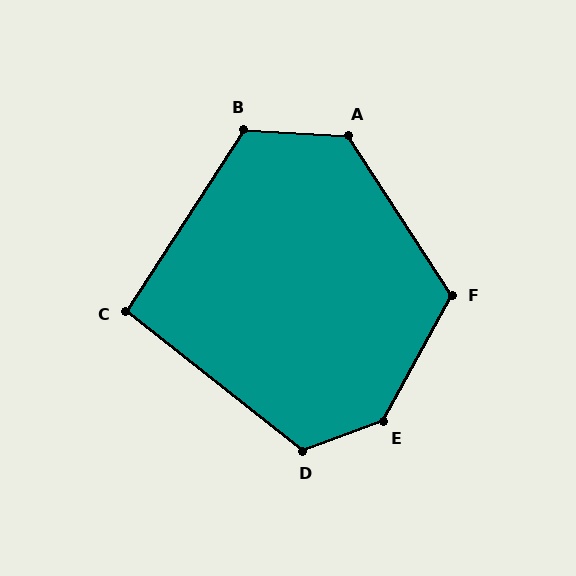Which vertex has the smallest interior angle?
C, at approximately 95 degrees.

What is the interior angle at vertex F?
Approximately 119 degrees (obtuse).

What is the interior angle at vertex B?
Approximately 120 degrees (obtuse).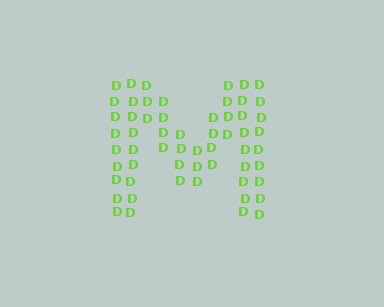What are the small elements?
The small elements are letter D's.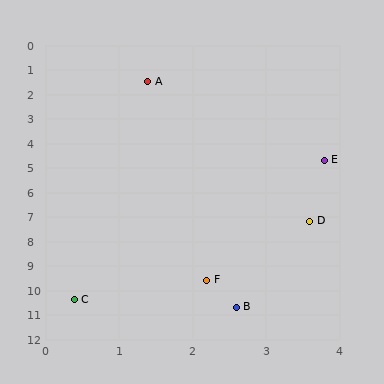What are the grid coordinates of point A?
Point A is at approximately (1.4, 1.5).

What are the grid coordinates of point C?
Point C is at approximately (0.4, 10.4).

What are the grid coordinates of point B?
Point B is at approximately (2.6, 10.7).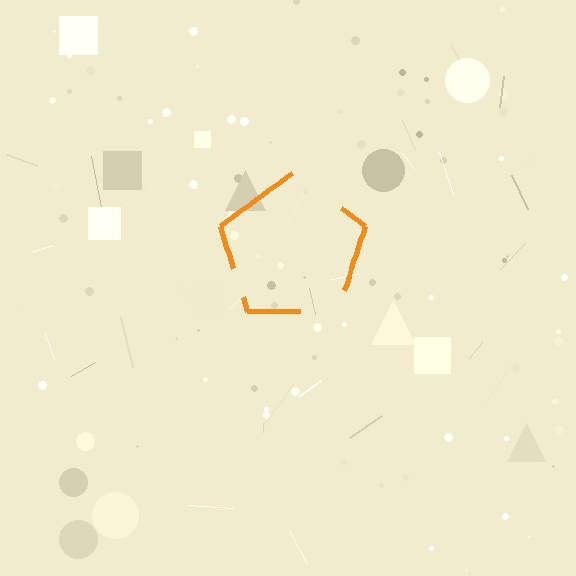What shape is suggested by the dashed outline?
The dashed outline suggests a pentagon.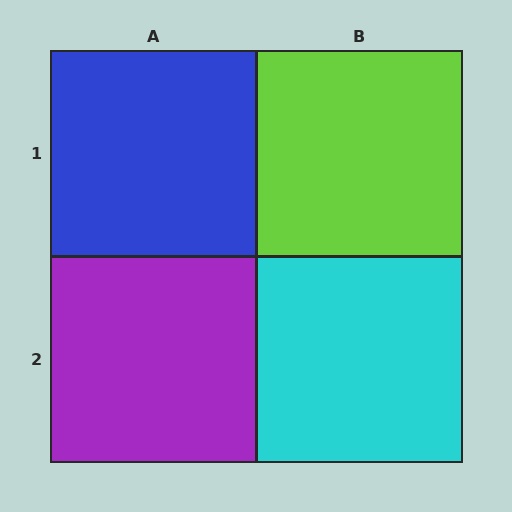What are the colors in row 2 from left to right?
Purple, cyan.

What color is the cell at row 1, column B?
Lime.